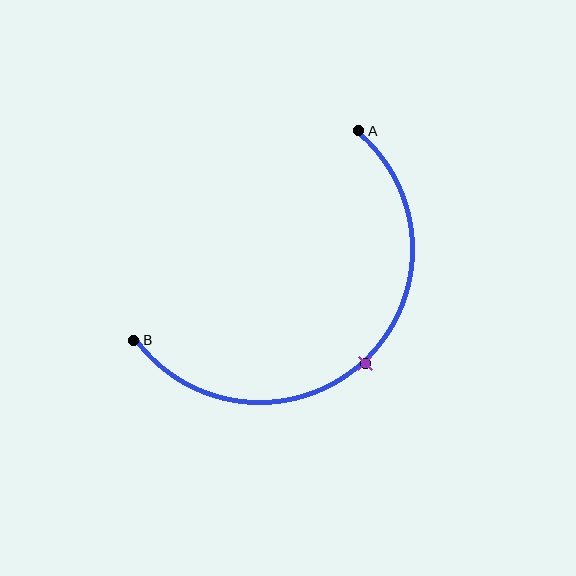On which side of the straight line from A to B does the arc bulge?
The arc bulges below and to the right of the straight line connecting A and B.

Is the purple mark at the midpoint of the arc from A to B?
Yes. The purple mark lies on the arc at equal arc-length from both A and B — it is the arc midpoint.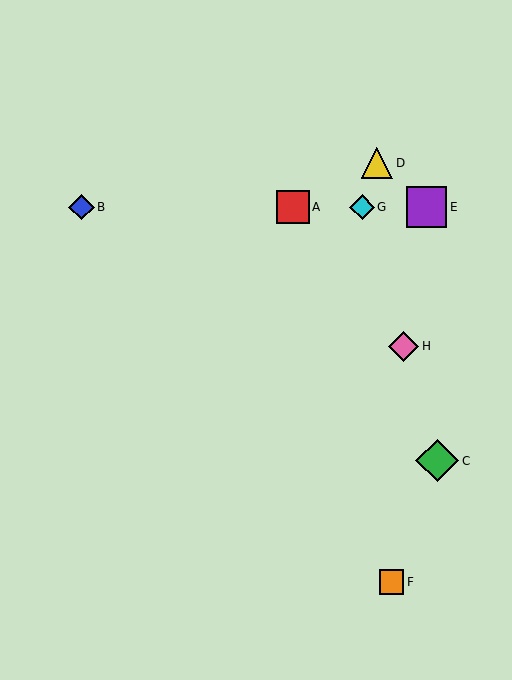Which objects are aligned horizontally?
Objects A, B, E, G are aligned horizontally.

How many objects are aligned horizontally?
4 objects (A, B, E, G) are aligned horizontally.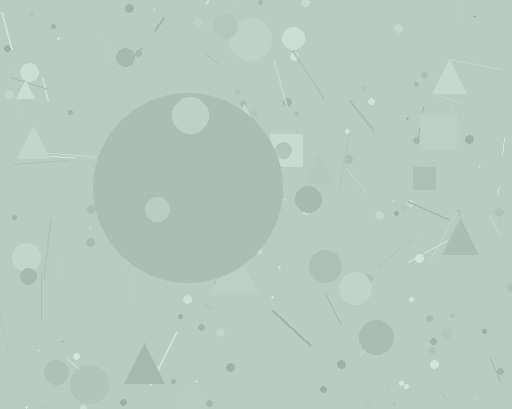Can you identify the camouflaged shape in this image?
The camouflaged shape is a circle.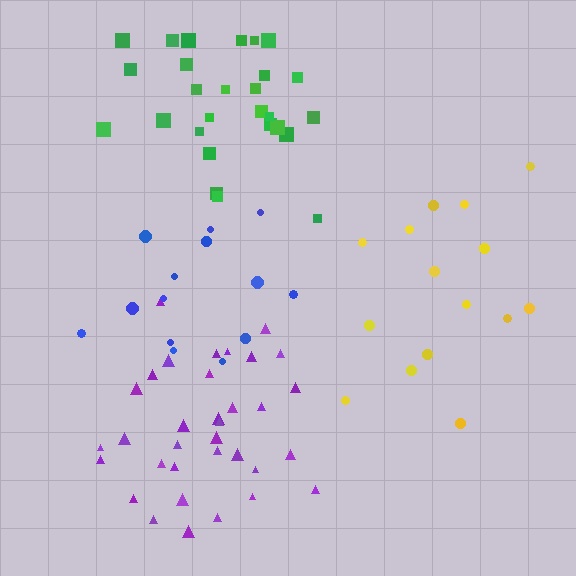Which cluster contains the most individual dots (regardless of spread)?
Purple (34).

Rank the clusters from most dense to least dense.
purple, green, yellow, blue.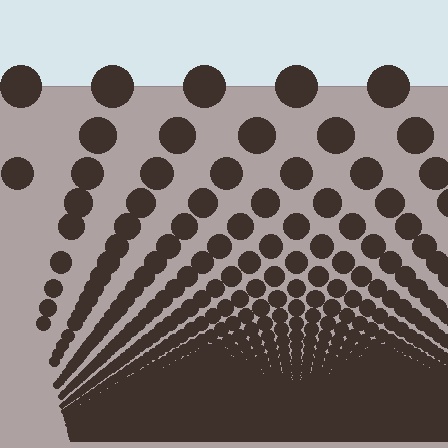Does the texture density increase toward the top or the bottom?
Density increases toward the bottom.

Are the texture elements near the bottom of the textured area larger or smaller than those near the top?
Smaller. The gradient is inverted — elements near the bottom are smaller and denser.